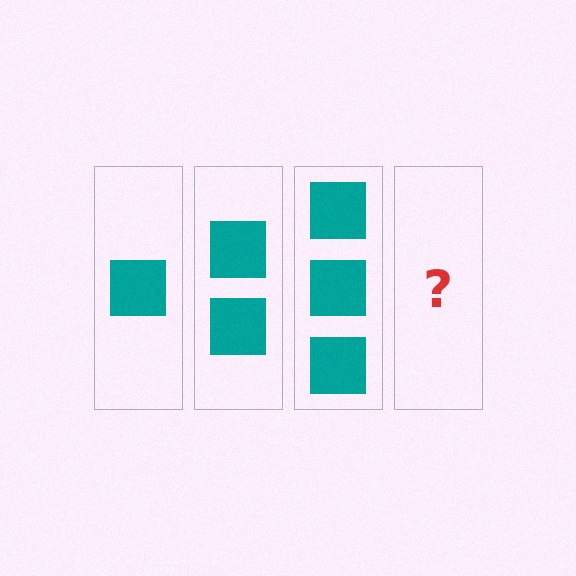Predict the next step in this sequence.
The next step is 4 squares.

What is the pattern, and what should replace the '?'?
The pattern is that each step adds one more square. The '?' should be 4 squares.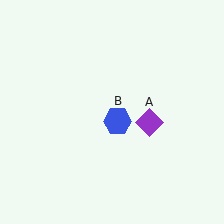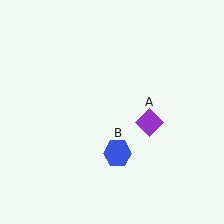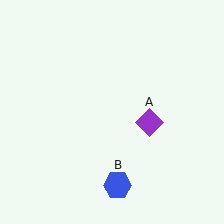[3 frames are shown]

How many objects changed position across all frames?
1 object changed position: blue hexagon (object B).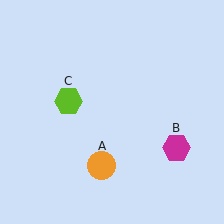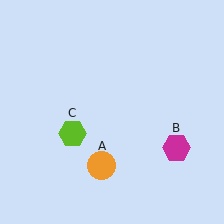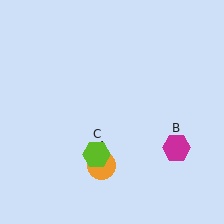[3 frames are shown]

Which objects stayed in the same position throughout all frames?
Orange circle (object A) and magenta hexagon (object B) remained stationary.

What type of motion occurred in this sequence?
The lime hexagon (object C) rotated counterclockwise around the center of the scene.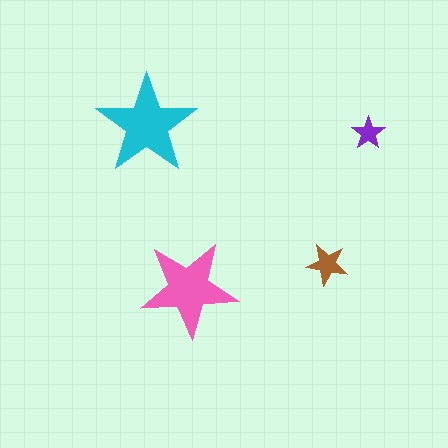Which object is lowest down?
The pink star is bottommost.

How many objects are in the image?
There are 4 objects in the image.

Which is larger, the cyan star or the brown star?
The cyan one.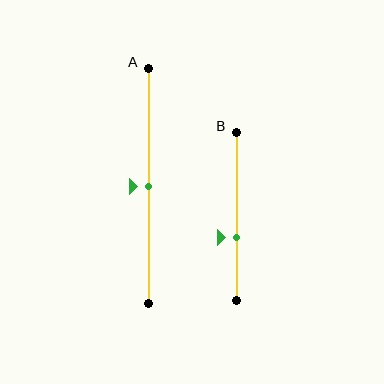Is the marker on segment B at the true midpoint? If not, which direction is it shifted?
No, the marker on segment B is shifted downward by about 12% of the segment length.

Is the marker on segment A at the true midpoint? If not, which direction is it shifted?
Yes, the marker on segment A is at the true midpoint.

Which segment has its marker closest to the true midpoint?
Segment A has its marker closest to the true midpoint.